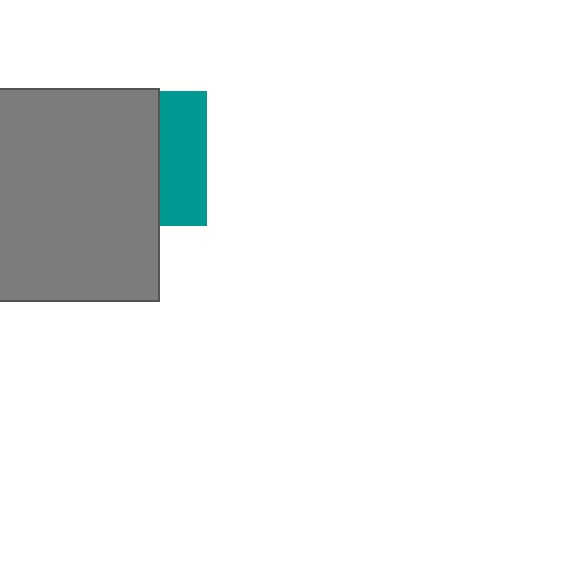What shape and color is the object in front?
The object in front is a gray square.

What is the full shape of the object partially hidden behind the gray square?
The partially hidden object is a teal square.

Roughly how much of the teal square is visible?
A small part of it is visible (roughly 35%).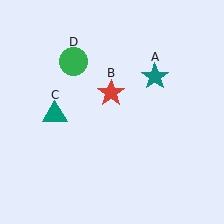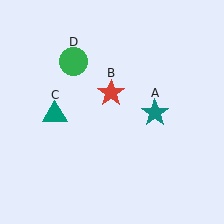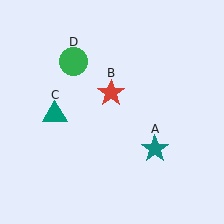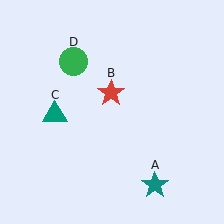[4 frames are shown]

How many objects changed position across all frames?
1 object changed position: teal star (object A).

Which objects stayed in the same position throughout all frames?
Red star (object B) and teal triangle (object C) and green circle (object D) remained stationary.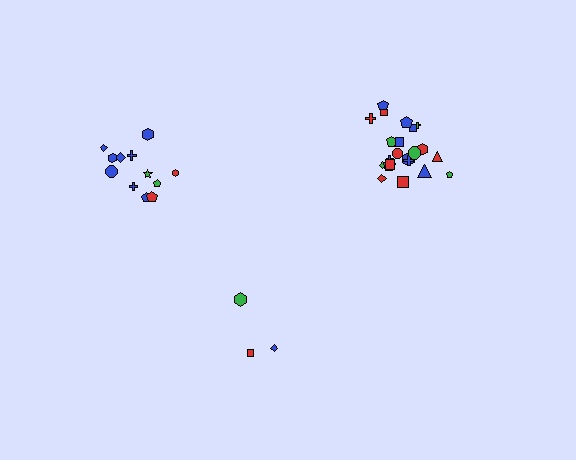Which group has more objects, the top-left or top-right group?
The top-right group.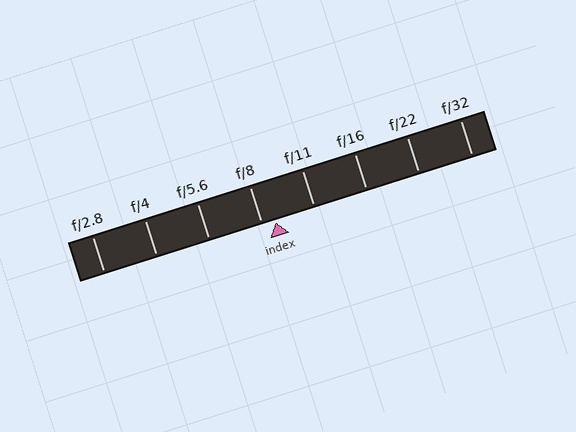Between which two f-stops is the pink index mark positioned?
The index mark is between f/8 and f/11.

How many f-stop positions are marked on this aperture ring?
There are 8 f-stop positions marked.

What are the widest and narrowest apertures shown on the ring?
The widest aperture shown is f/2.8 and the narrowest is f/32.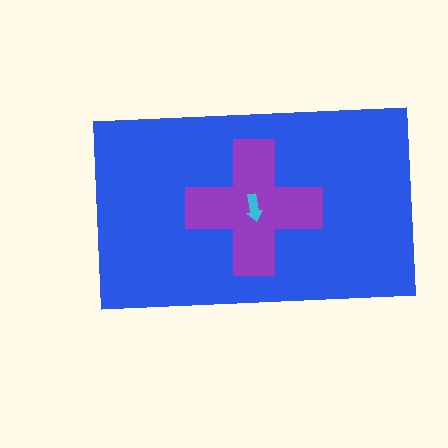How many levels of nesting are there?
3.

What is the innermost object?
The cyan arrow.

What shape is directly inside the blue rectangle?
The purple cross.